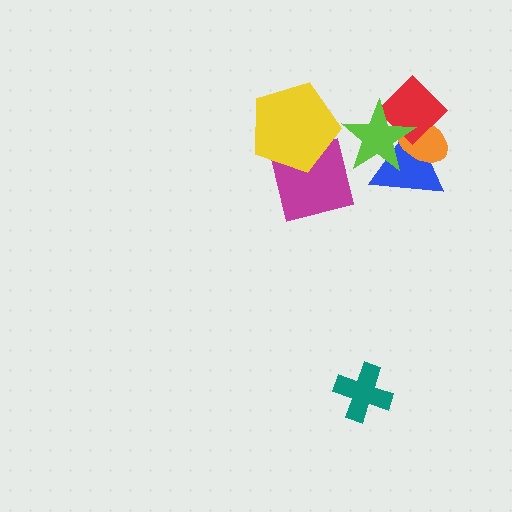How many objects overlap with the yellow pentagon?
1 object overlaps with the yellow pentagon.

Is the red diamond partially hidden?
Yes, it is partially covered by another shape.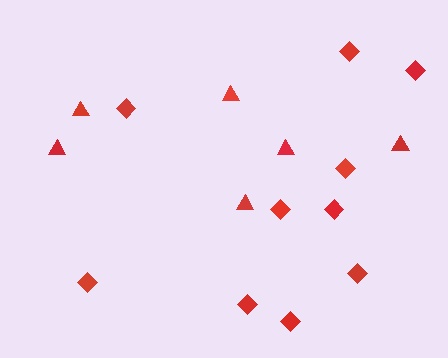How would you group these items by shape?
There are 2 groups: one group of triangles (6) and one group of diamonds (10).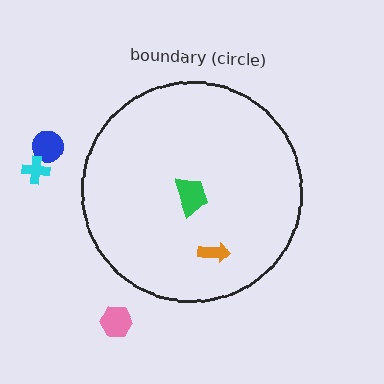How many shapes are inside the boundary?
2 inside, 3 outside.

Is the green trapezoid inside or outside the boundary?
Inside.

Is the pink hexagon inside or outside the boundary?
Outside.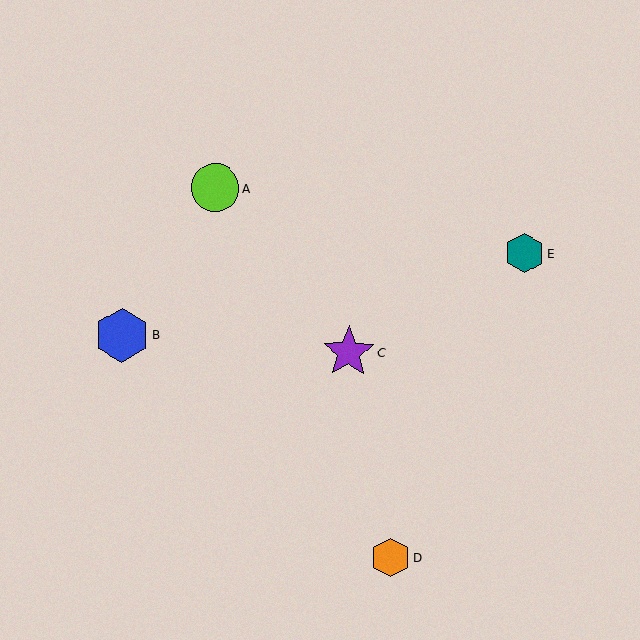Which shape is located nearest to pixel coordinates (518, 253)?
The teal hexagon (labeled E) at (524, 253) is nearest to that location.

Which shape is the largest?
The blue hexagon (labeled B) is the largest.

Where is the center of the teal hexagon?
The center of the teal hexagon is at (524, 253).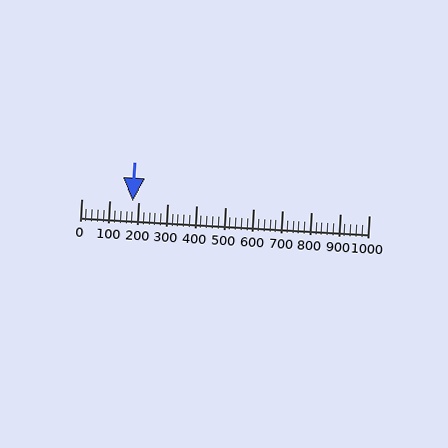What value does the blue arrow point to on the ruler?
The blue arrow points to approximately 180.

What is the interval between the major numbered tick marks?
The major tick marks are spaced 100 units apart.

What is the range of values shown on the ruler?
The ruler shows values from 0 to 1000.